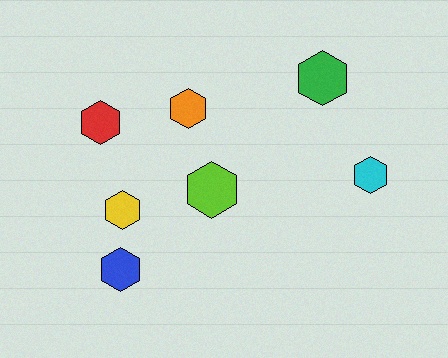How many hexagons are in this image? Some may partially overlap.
There are 7 hexagons.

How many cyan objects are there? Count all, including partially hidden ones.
There is 1 cyan object.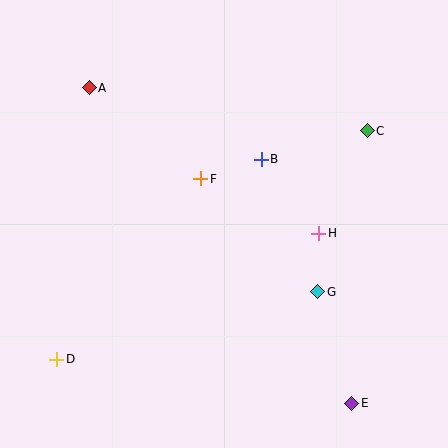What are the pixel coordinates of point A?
Point A is at (89, 88).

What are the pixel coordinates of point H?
Point H is at (319, 233).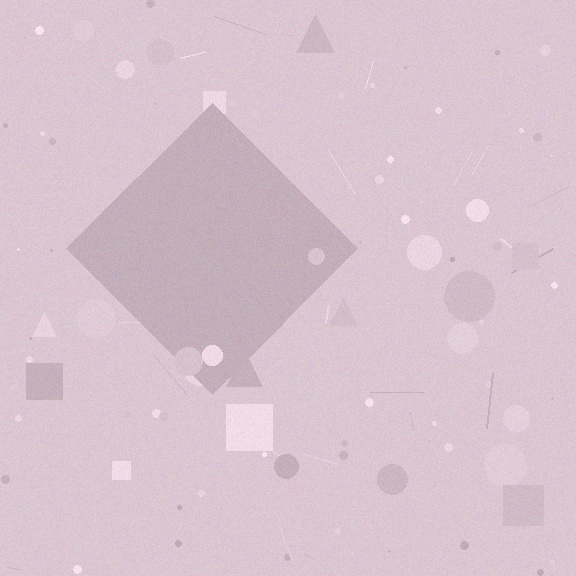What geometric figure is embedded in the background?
A diamond is embedded in the background.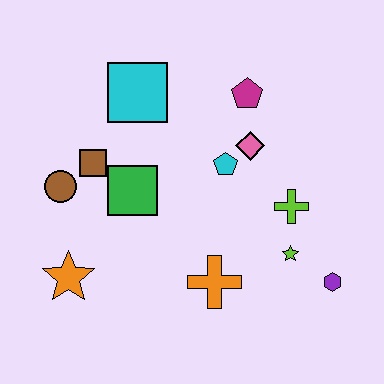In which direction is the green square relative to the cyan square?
The green square is below the cyan square.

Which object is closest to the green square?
The brown square is closest to the green square.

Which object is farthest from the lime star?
The brown circle is farthest from the lime star.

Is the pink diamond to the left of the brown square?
No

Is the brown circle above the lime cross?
Yes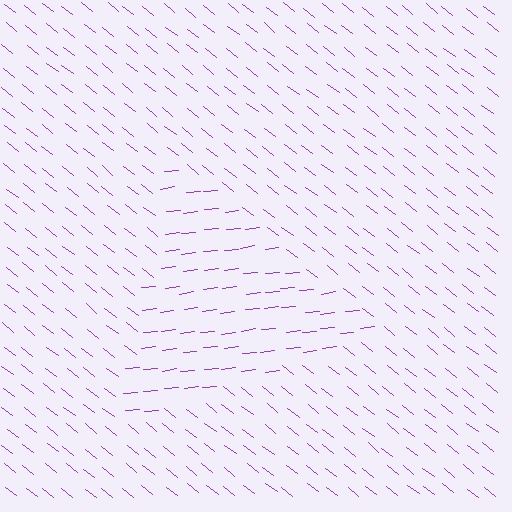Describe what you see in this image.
The image is filled with small purple line segments. A triangle region in the image has lines oriented differently from the surrounding lines, creating a visible texture boundary.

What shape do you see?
I see a triangle.